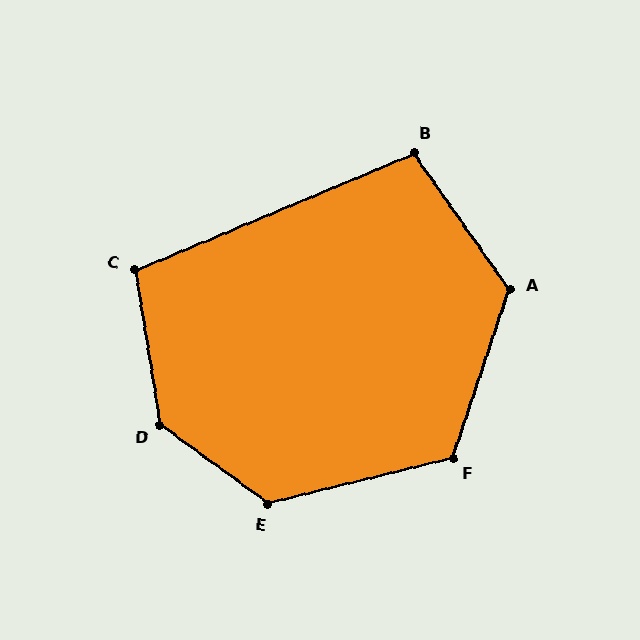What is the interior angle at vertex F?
Approximately 123 degrees (obtuse).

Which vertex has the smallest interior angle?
B, at approximately 102 degrees.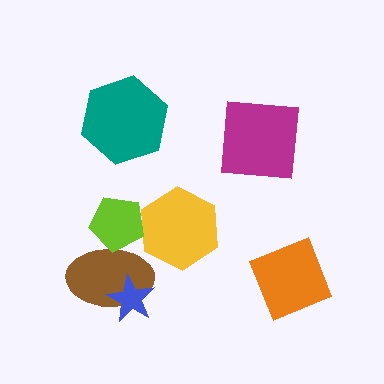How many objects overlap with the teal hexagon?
0 objects overlap with the teal hexagon.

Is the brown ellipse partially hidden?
Yes, it is partially covered by another shape.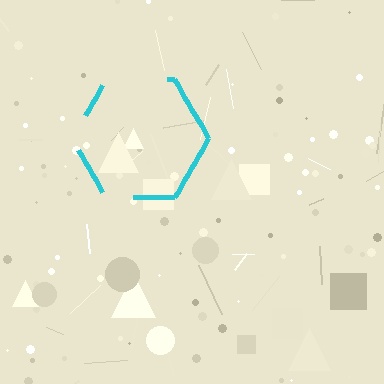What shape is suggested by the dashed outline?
The dashed outline suggests a hexagon.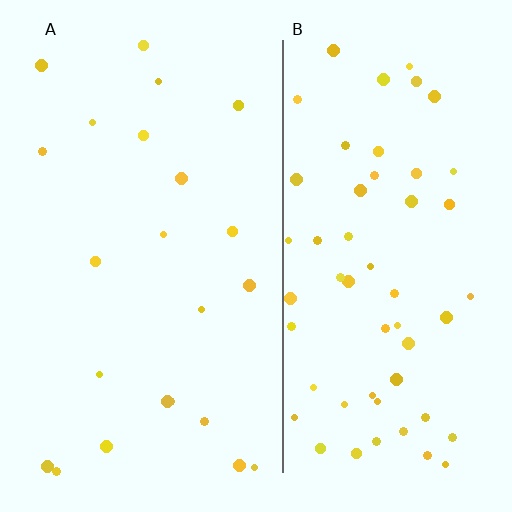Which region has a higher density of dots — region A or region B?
B (the right).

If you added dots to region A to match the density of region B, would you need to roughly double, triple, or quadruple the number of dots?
Approximately triple.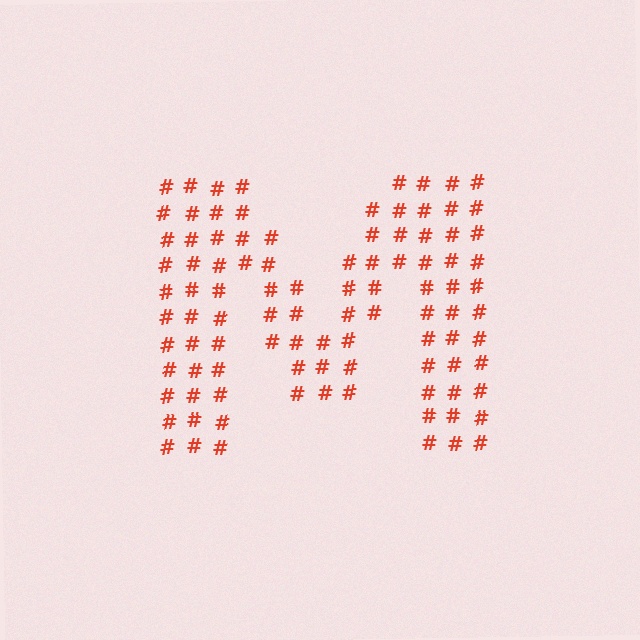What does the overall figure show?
The overall figure shows the letter M.